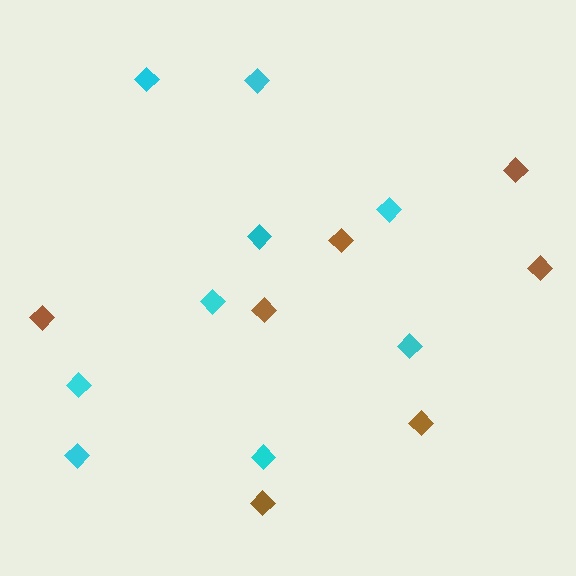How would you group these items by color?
There are 2 groups: one group of brown diamonds (7) and one group of cyan diamonds (9).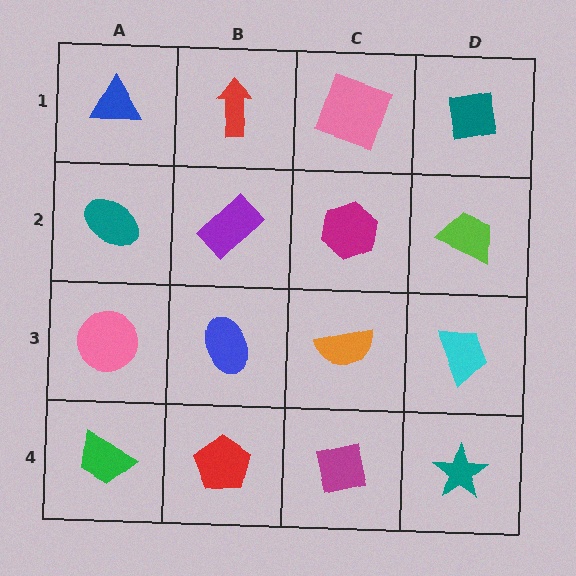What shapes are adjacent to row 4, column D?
A cyan trapezoid (row 3, column D), a magenta square (row 4, column C).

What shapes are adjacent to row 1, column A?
A teal ellipse (row 2, column A), a red arrow (row 1, column B).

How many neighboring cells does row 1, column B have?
3.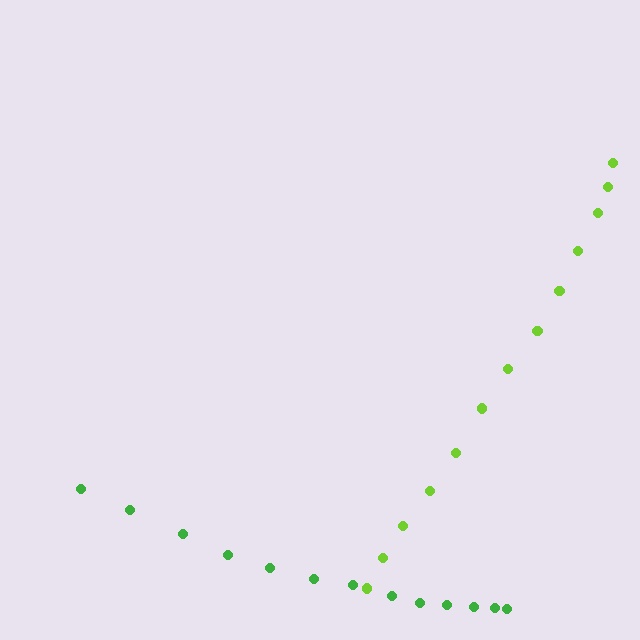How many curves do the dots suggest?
There are 2 distinct paths.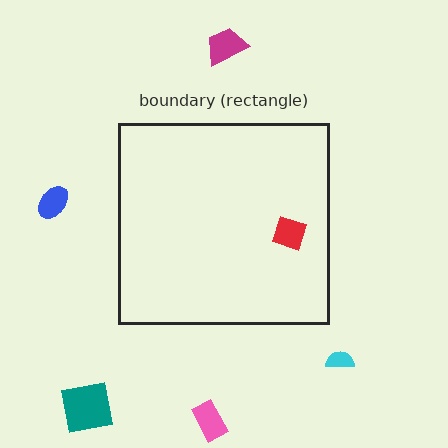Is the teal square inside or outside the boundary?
Outside.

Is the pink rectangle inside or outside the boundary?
Outside.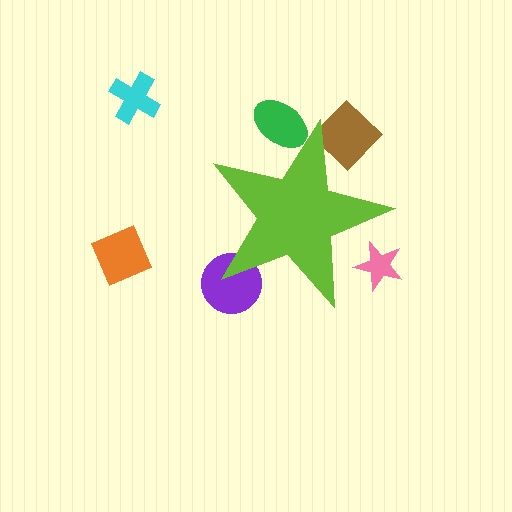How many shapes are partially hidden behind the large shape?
4 shapes are partially hidden.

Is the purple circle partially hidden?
Yes, the purple circle is partially hidden behind the lime star.